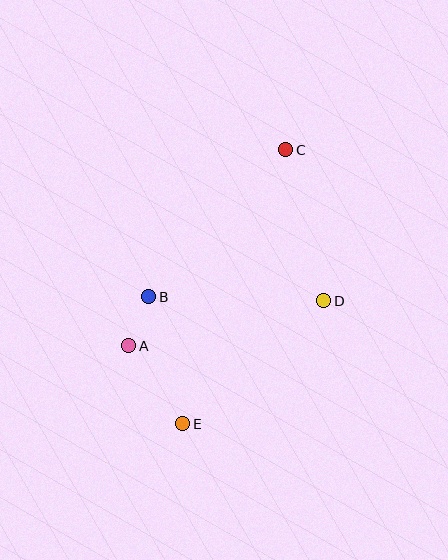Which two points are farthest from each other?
Points C and E are farthest from each other.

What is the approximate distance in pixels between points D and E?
The distance between D and E is approximately 187 pixels.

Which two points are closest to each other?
Points A and B are closest to each other.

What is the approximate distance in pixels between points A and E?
The distance between A and E is approximately 95 pixels.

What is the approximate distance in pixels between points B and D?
The distance between B and D is approximately 175 pixels.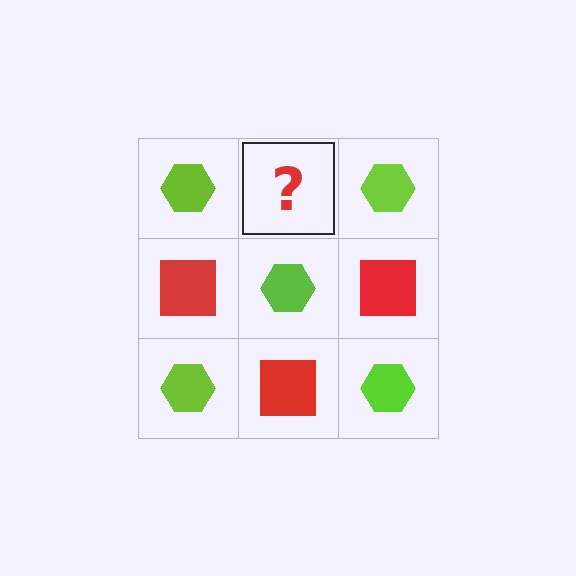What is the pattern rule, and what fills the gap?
The rule is that it alternates lime hexagon and red square in a checkerboard pattern. The gap should be filled with a red square.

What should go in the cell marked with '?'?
The missing cell should contain a red square.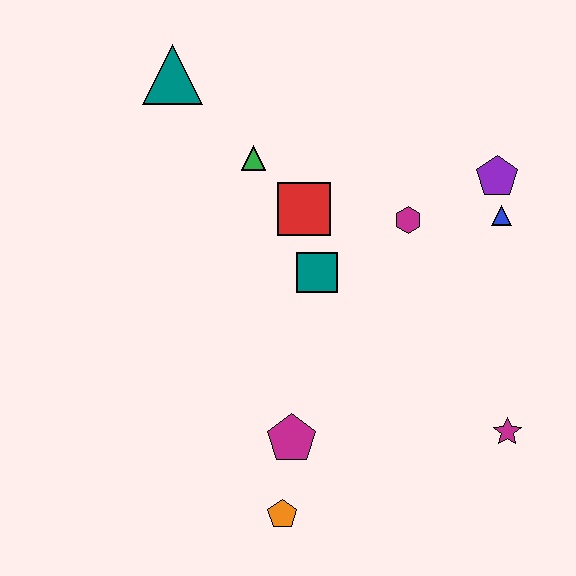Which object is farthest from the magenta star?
The teal triangle is farthest from the magenta star.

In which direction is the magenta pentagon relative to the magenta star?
The magenta pentagon is to the left of the magenta star.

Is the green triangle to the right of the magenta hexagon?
No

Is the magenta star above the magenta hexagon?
No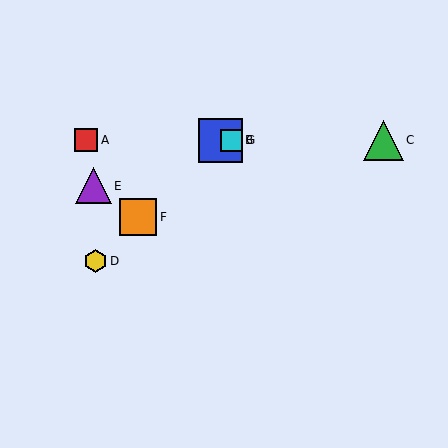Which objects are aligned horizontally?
Objects A, B, C, G are aligned horizontally.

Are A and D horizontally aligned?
No, A is at y≈140 and D is at y≈261.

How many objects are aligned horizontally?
4 objects (A, B, C, G) are aligned horizontally.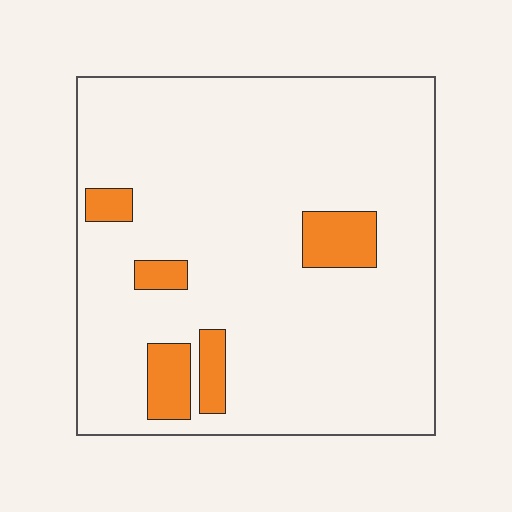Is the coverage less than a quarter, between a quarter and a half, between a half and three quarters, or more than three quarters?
Less than a quarter.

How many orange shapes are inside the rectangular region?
5.